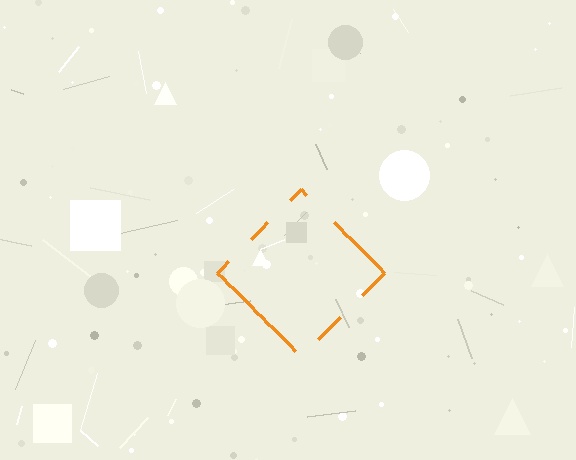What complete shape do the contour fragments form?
The contour fragments form a diamond.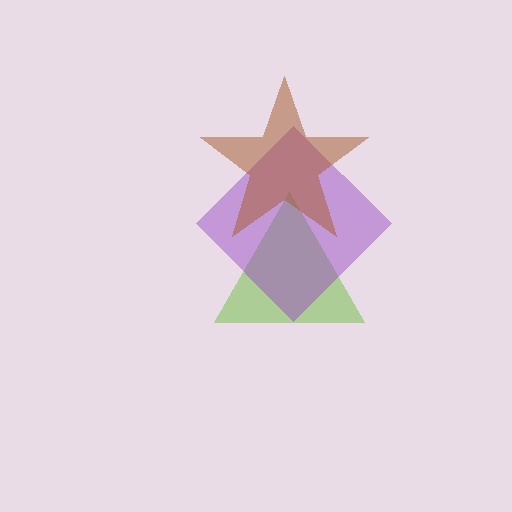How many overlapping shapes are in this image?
There are 3 overlapping shapes in the image.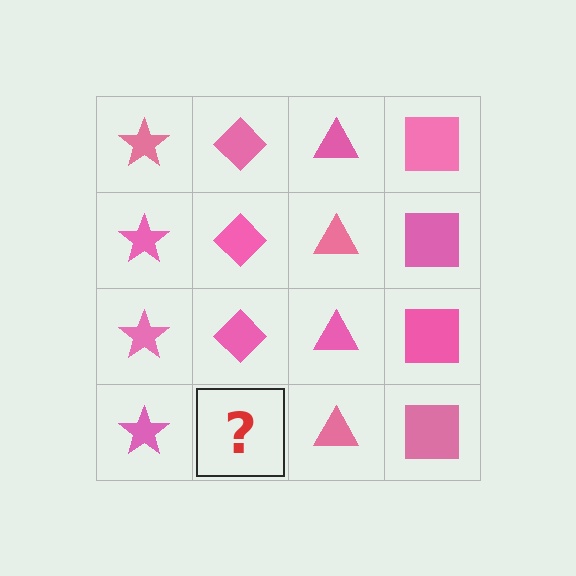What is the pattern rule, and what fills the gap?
The rule is that each column has a consistent shape. The gap should be filled with a pink diamond.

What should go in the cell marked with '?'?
The missing cell should contain a pink diamond.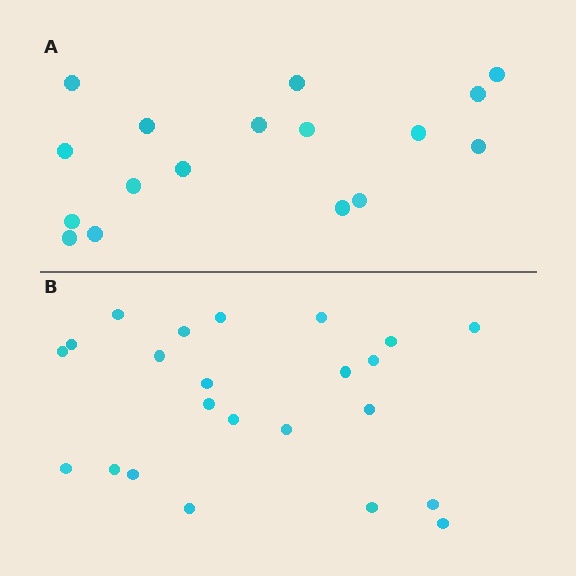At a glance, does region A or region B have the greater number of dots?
Region B (the bottom region) has more dots.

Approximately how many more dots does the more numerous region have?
Region B has about 6 more dots than region A.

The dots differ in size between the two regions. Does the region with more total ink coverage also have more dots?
No. Region A has more total ink coverage because its dots are larger, but region B actually contains more individual dots. Total area can be misleading — the number of items is what matters here.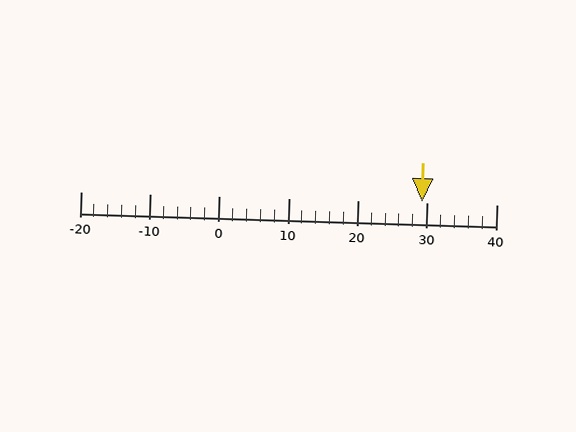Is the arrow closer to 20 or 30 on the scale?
The arrow is closer to 30.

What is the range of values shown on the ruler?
The ruler shows values from -20 to 40.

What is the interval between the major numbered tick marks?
The major tick marks are spaced 10 units apart.